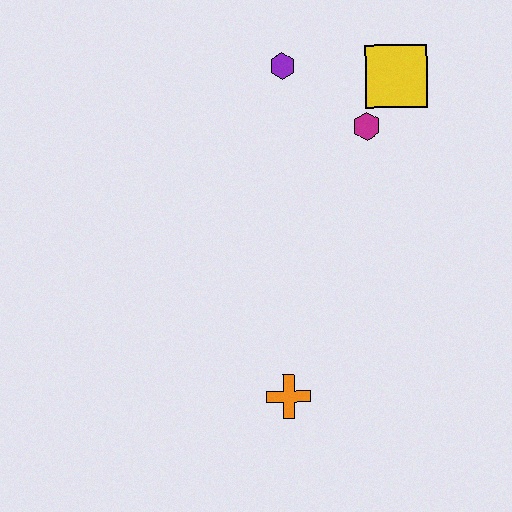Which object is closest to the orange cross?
The magenta hexagon is closest to the orange cross.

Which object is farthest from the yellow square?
The orange cross is farthest from the yellow square.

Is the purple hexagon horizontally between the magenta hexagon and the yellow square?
No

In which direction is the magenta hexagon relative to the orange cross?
The magenta hexagon is above the orange cross.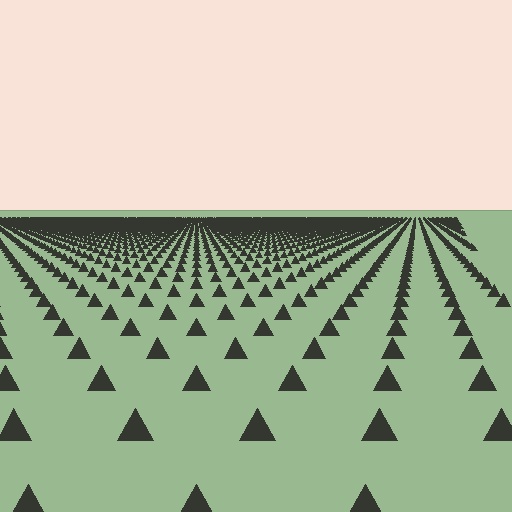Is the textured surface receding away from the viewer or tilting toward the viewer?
The surface is receding away from the viewer. Texture elements get smaller and denser toward the top.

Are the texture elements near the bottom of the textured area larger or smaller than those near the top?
Larger. Near the bottom, elements are closer to the viewer and appear at a bigger on-screen size.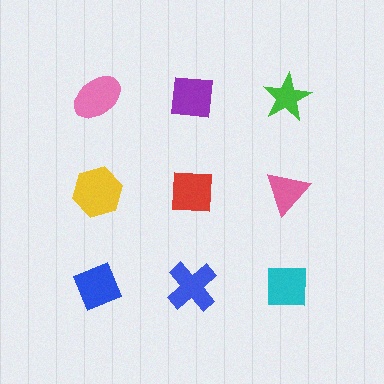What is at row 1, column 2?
A purple square.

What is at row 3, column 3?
A cyan square.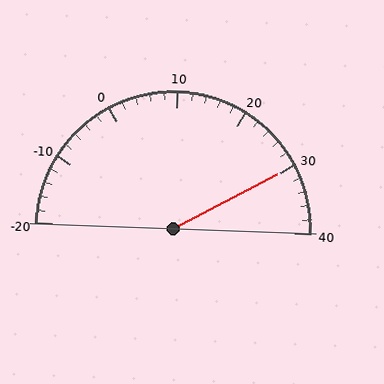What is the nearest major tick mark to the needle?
The nearest major tick mark is 30.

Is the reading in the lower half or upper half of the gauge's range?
The reading is in the upper half of the range (-20 to 40).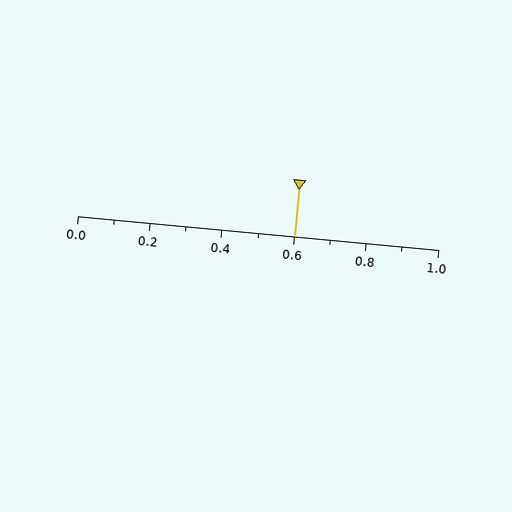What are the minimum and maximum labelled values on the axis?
The axis runs from 0.0 to 1.0.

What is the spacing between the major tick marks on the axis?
The major ticks are spaced 0.2 apart.